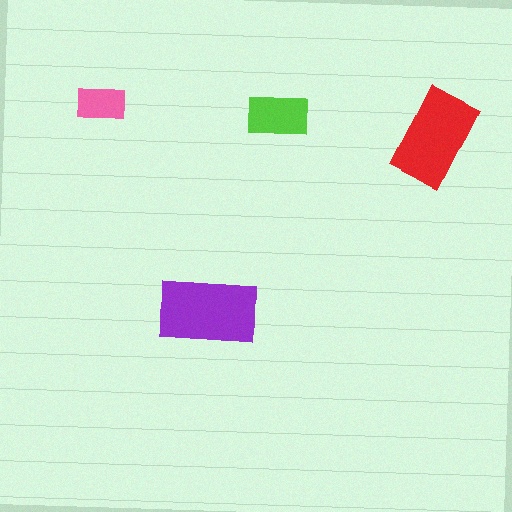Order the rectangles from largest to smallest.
the purple one, the red one, the lime one, the pink one.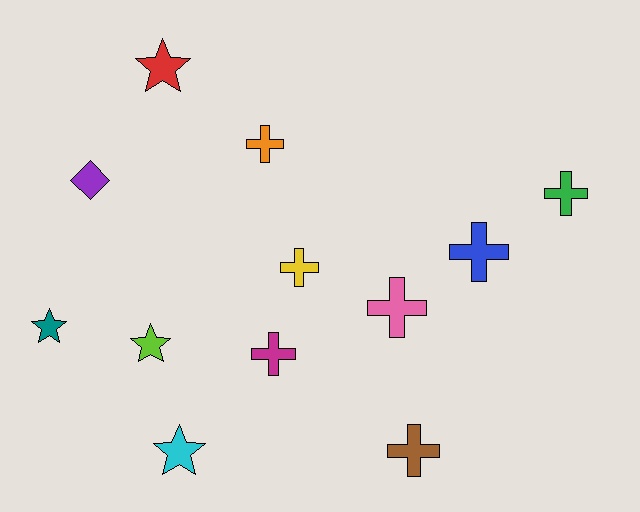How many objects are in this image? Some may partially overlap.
There are 12 objects.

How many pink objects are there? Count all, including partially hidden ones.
There is 1 pink object.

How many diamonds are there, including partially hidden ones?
There is 1 diamond.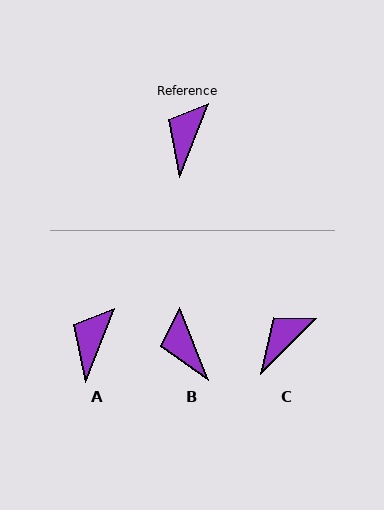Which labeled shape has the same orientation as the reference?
A.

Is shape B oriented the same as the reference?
No, it is off by about 43 degrees.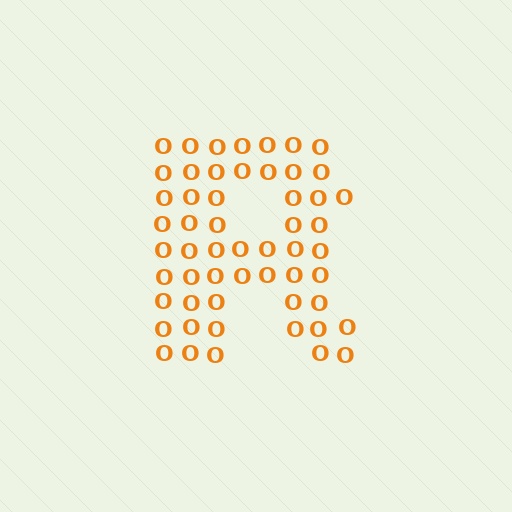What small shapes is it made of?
It is made of small letter O's.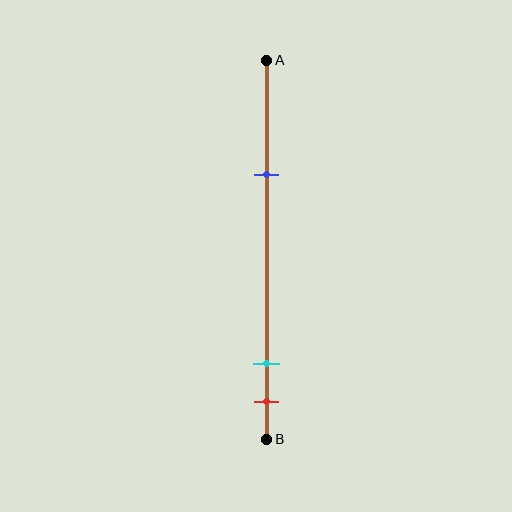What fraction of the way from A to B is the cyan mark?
The cyan mark is approximately 80% (0.8) of the way from A to B.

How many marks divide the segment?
There are 3 marks dividing the segment.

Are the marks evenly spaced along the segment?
No, the marks are not evenly spaced.